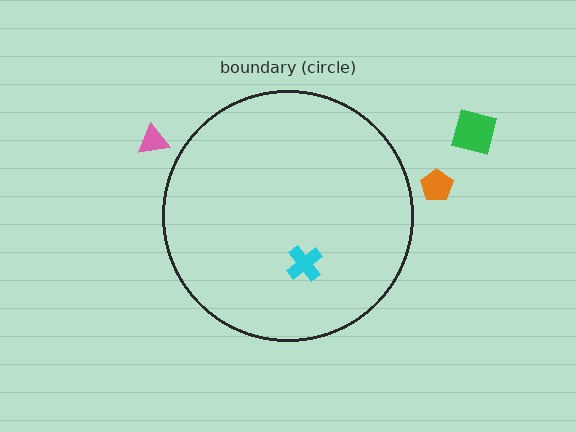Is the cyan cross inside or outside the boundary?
Inside.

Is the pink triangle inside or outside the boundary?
Outside.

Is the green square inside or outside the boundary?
Outside.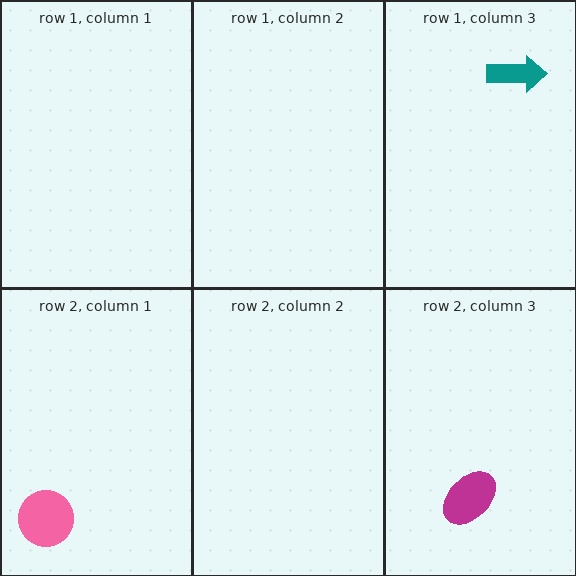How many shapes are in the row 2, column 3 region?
1.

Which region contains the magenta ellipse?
The row 2, column 3 region.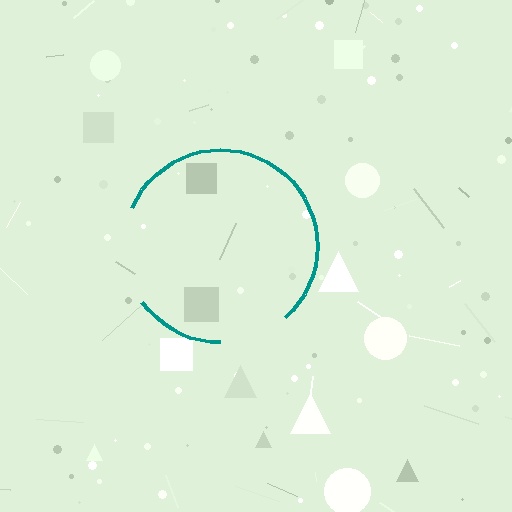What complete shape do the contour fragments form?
The contour fragments form a circle.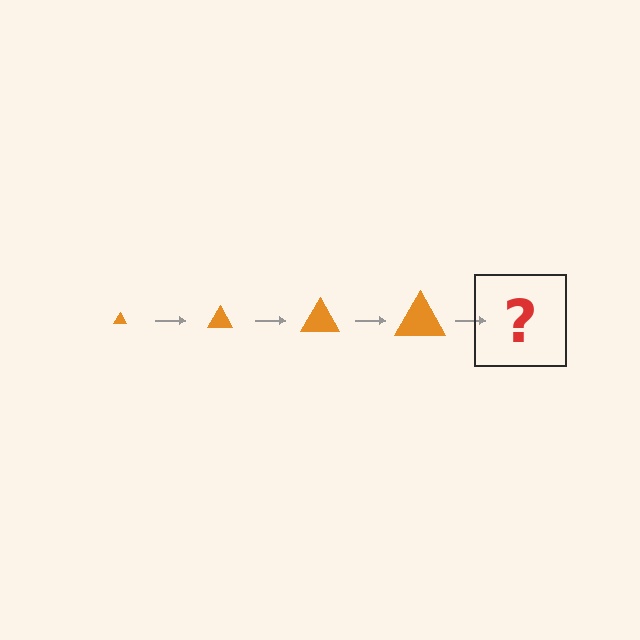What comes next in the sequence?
The next element should be an orange triangle, larger than the previous one.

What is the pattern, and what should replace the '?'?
The pattern is that the triangle gets progressively larger each step. The '?' should be an orange triangle, larger than the previous one.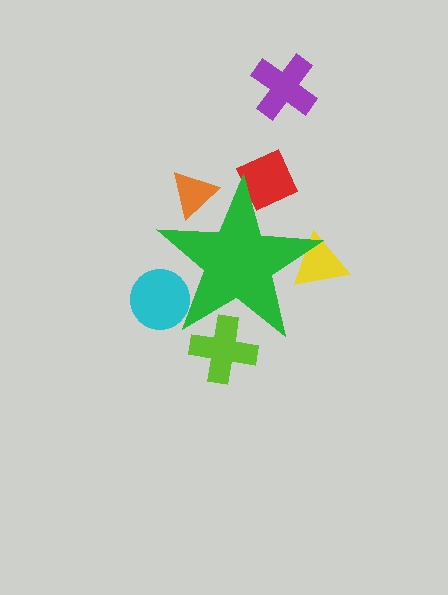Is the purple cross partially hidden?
No, the purple cross is fully visible.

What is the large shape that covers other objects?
A green star.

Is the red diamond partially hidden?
Yes, the red diamond is partially hidden behind the green star.